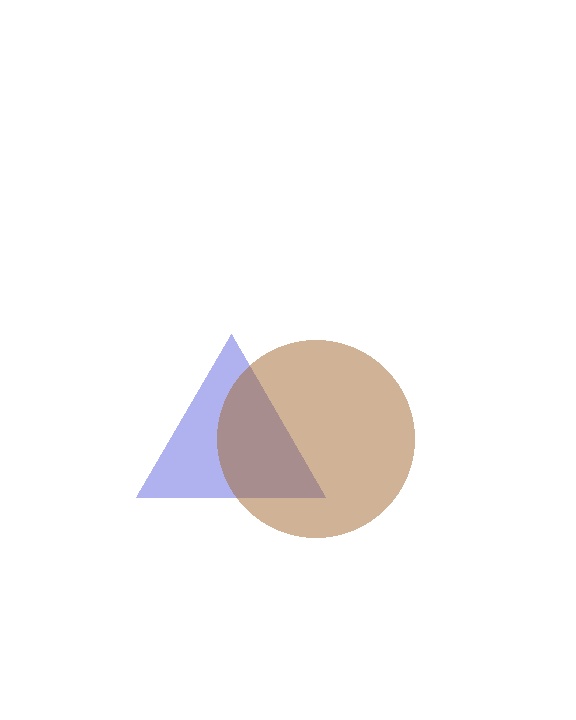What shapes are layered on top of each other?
The layered shapes are: a blue triangle, a brown circle.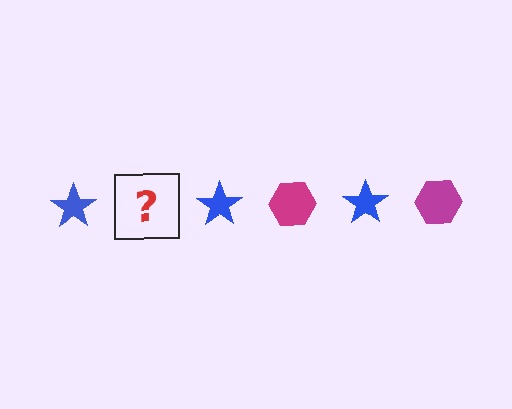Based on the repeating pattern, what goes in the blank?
The blank should be a magenta hexagon.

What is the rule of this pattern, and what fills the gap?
The rule is that the pattern alternates between blue star and magenta hexagon. The gap should be filled with a magenta hexagon.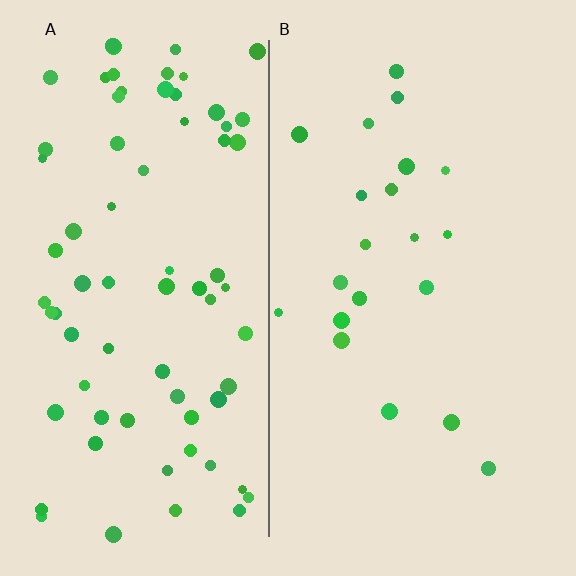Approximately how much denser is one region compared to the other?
Approximately 3.5× — region A over region B.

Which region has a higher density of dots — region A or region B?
A (the left).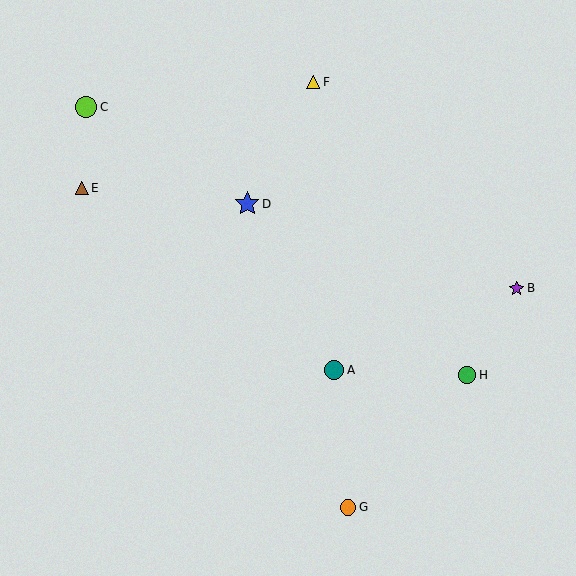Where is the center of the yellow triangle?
The center of the yellow triangle is at (313, 82).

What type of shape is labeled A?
Shape A is a teal circle.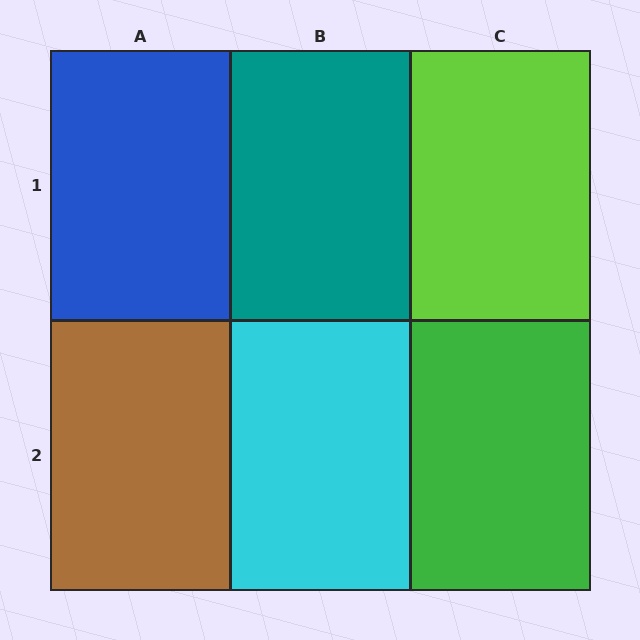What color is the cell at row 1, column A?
Blue.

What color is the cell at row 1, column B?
Teal.